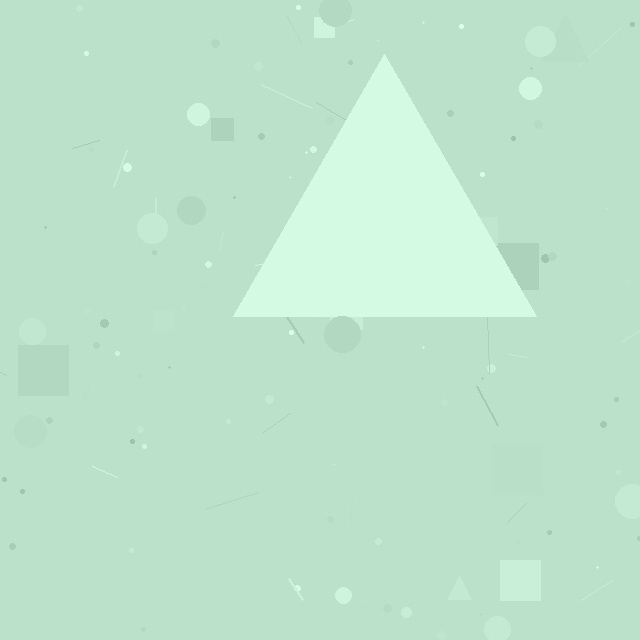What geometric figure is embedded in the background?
A triangle is embedded in the background.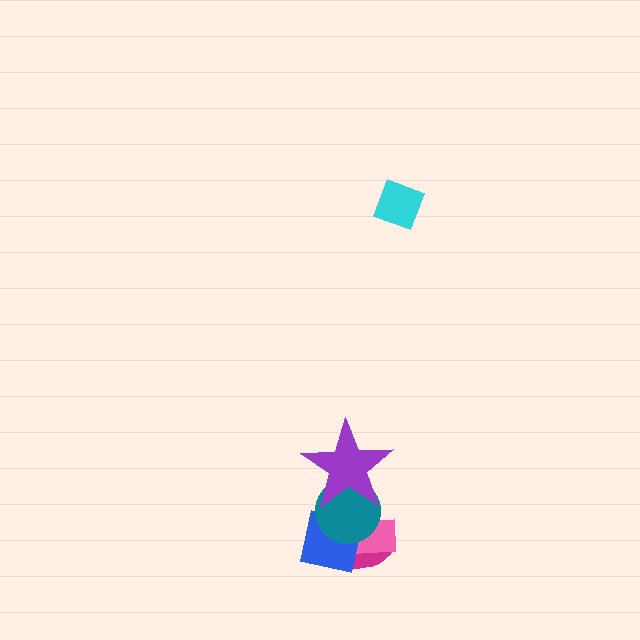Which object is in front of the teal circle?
The purple star is in front of the teal circle.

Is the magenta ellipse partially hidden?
Yes, it is partially covered by another shape.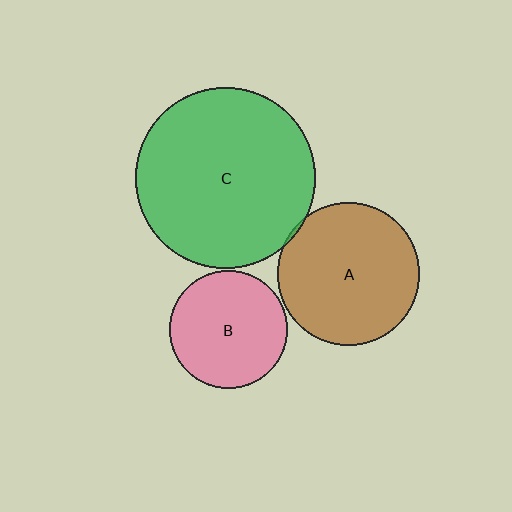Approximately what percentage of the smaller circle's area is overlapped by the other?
Approximately 5%.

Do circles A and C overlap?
Yes.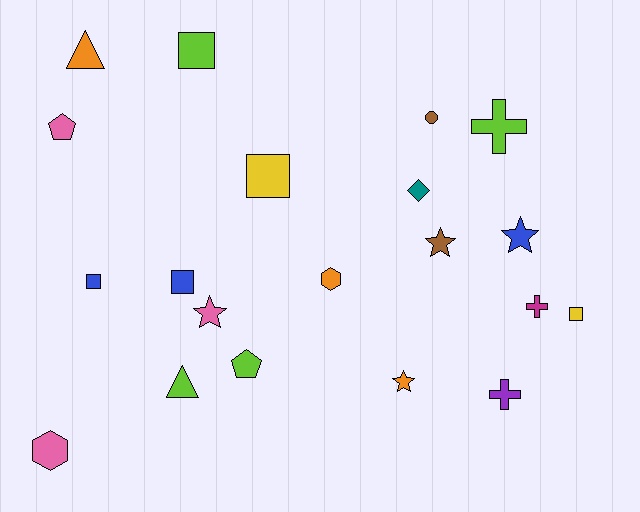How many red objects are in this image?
There are no red objects.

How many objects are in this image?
There are 20 objects.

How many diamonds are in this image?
There is 1 diamond.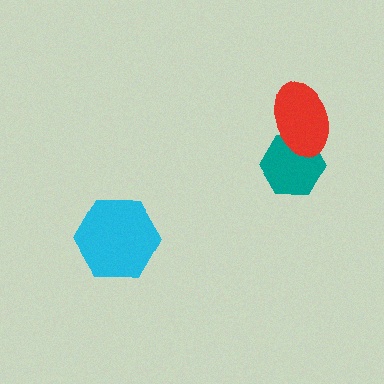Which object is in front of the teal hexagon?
The red ellipse is in front of the teal hexagon.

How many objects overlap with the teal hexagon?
1 object overlaps with the teal hexagon.